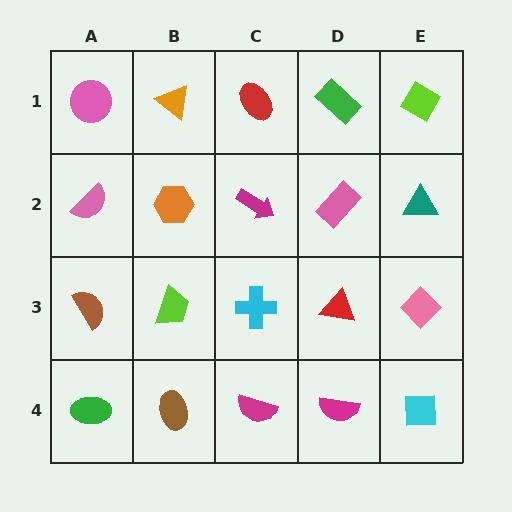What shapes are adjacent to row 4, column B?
A lime trapezoid (row 3, column B), a green ellipse (row 4, column A), a magenta semicircle (row 4, column C).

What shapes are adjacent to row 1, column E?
A teal triangle (row 2, column E), a green rectangle (row 1, column D).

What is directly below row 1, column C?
A magenta arrow.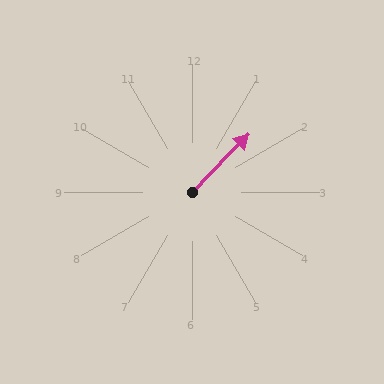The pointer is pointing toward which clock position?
Roughly 1 o'clock.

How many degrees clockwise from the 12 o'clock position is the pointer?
Approximately 44 degrees.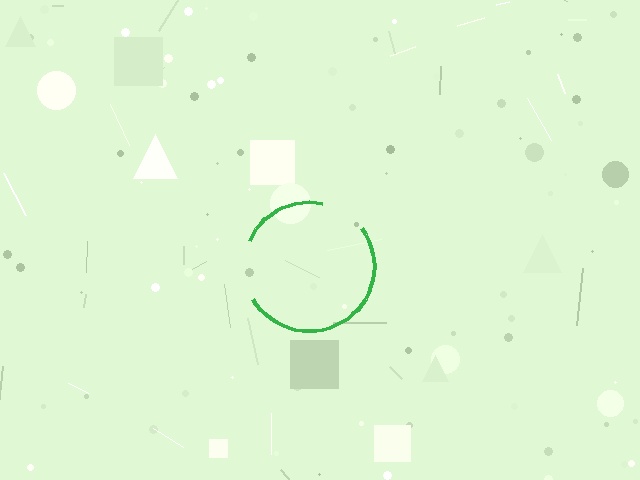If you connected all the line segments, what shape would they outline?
They would outline a circle.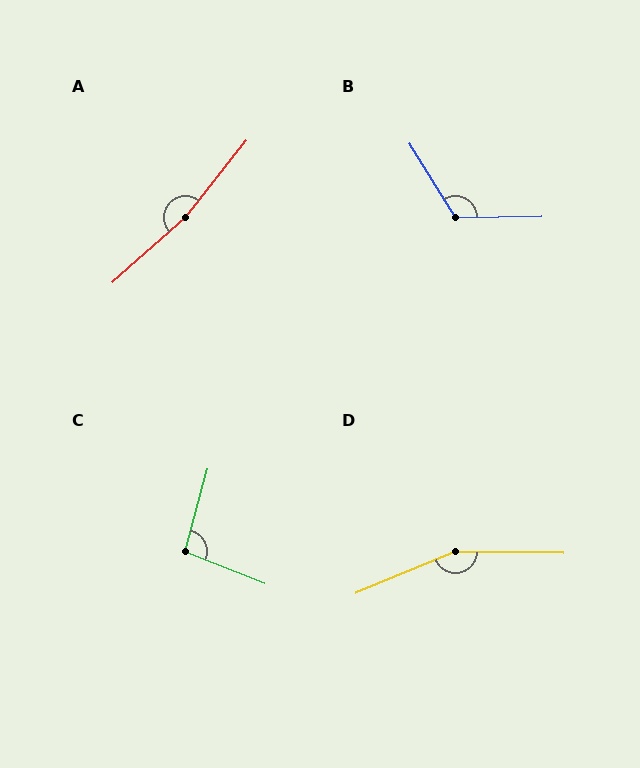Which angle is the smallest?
C, at approximately 96 degrees.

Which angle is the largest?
A, at approximately 170 degrees.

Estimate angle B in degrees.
Approximately 121 degrees.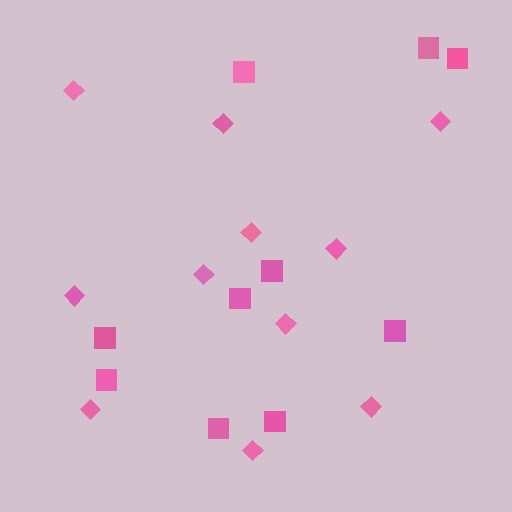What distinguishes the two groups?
There are 2 groups: one group of diamonds (11) and one group of squares (10).